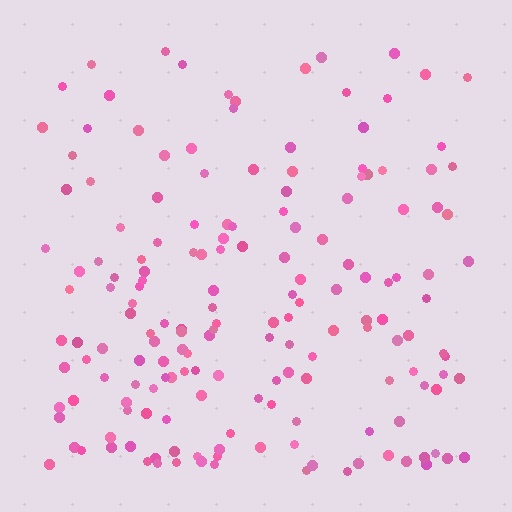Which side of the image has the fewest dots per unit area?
The top.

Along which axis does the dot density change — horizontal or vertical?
Vertical.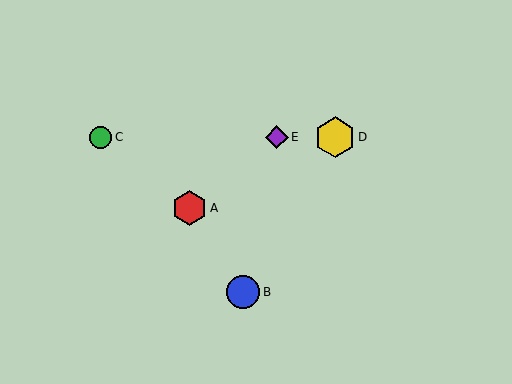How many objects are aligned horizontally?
3 objects (C, D, E) are aligned horizontally.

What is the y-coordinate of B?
Object B is at y≈292.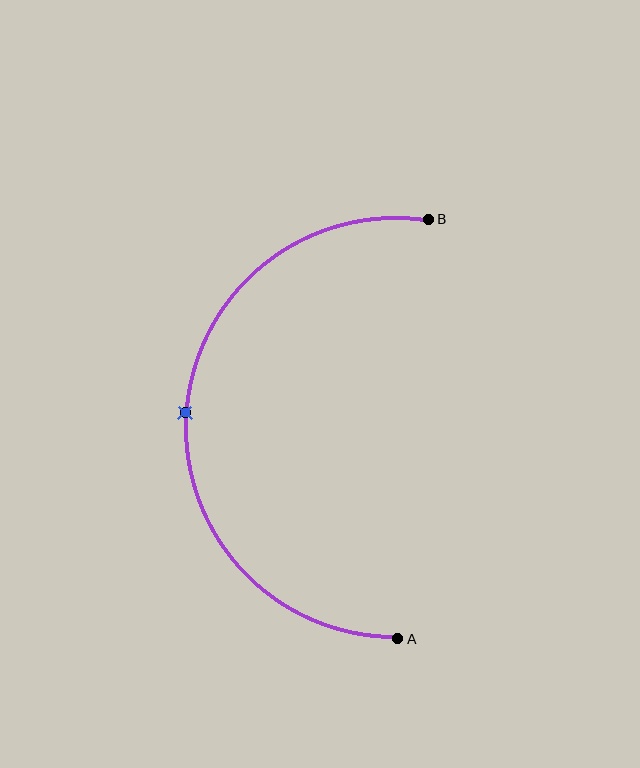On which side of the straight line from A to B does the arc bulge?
The arc bulges to the left of the straight line connecting A and B.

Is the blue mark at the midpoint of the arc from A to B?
Yes. The blue mark lies on the arc at equal arc-length from both A and B — it is the arc midpoint.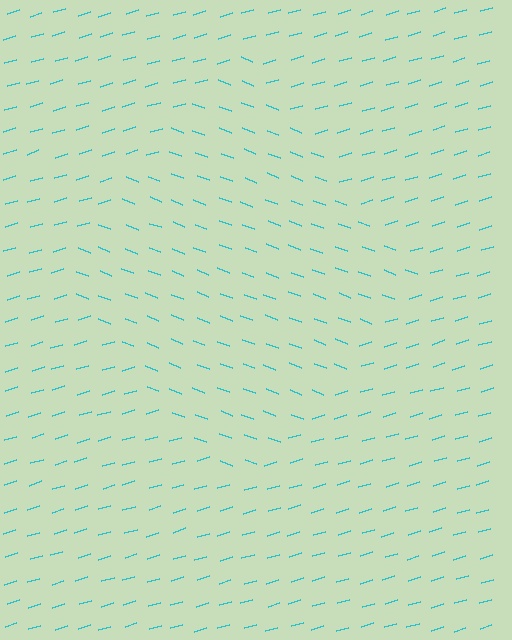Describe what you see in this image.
The image is filled with small cyan line segments. A diamond region in the image has lines oriented differently from the surrounding lines, creating a visible texture boundary.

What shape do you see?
I see a diamond.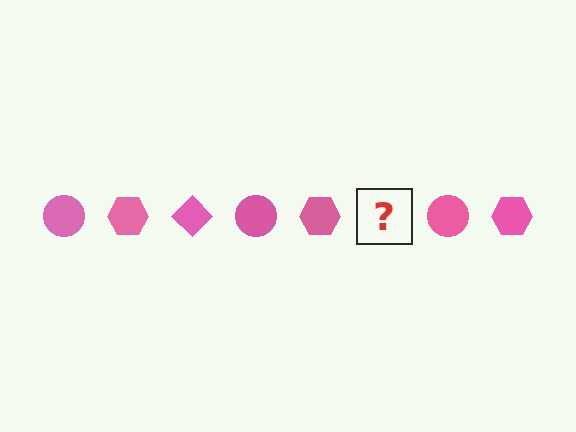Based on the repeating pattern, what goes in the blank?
The blank should be a pink diamond.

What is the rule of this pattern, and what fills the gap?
The rule is that the pattern cycles through circle, hexagon, diamond shapes in pink. The gap should be filled with a pink diamond.